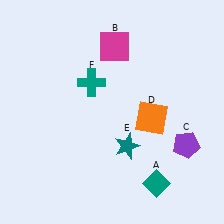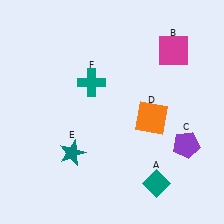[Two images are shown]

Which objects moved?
The objects that moved are: the magenta square (B), the teal star (E).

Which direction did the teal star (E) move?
The teal star (E) moved left.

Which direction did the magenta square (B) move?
The magenta square (B) moved right.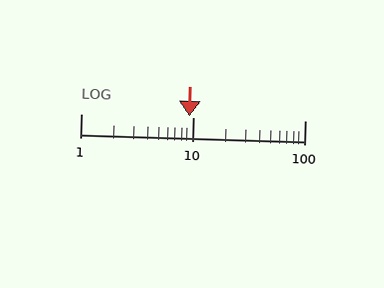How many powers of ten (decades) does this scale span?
The scale spans 2 decades, from 1 to 100.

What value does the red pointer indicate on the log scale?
The pointer indicates approximately 9.4.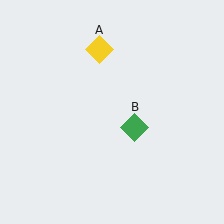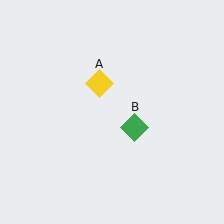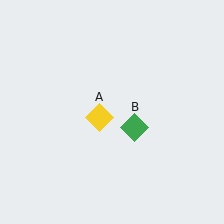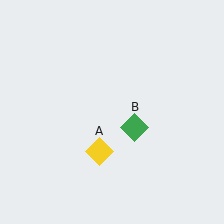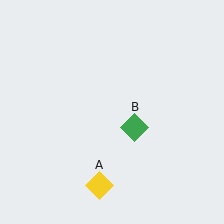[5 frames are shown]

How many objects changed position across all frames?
1 object changed position: yellow diamond (object A).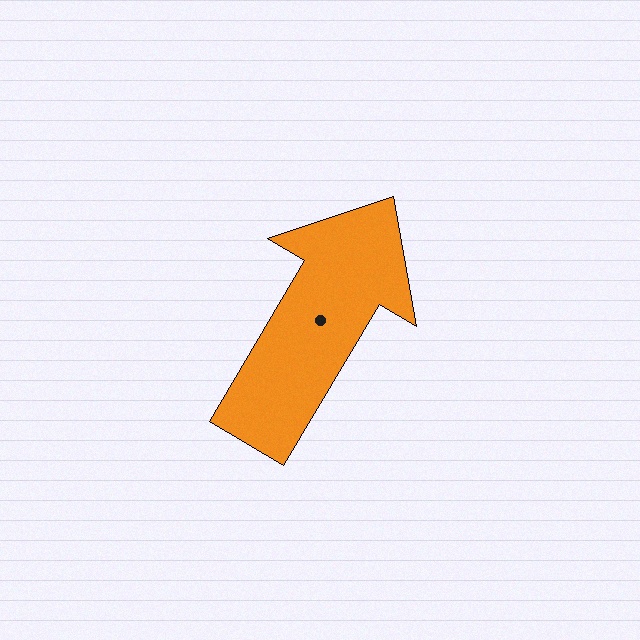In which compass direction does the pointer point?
Northeast.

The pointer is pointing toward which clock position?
Roughly 1 o'clock.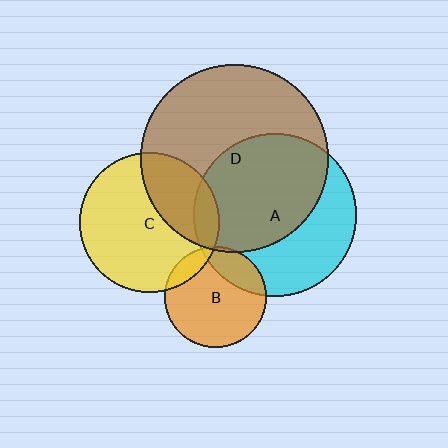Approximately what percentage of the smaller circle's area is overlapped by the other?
Approximately 5%.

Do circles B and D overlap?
Yes.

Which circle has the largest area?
Circle D (brown).